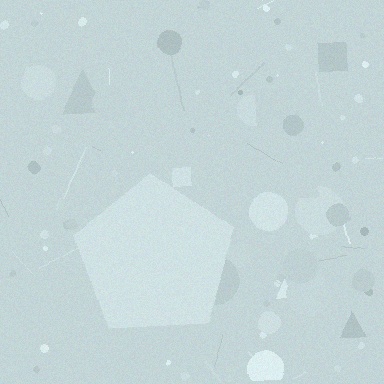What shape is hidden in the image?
A pentagon is hidden in the image.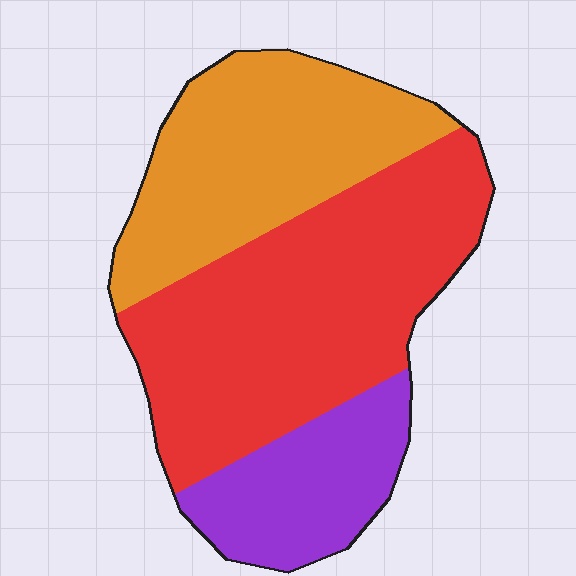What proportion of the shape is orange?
Orange covers around 35% of the shape.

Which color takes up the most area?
Red, at roughly 50%.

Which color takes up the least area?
Purple, at roughly 20%.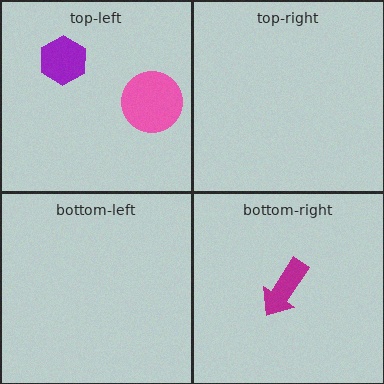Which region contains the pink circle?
The top-left region.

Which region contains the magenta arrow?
The bottom-right region.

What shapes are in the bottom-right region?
The magenta arrow.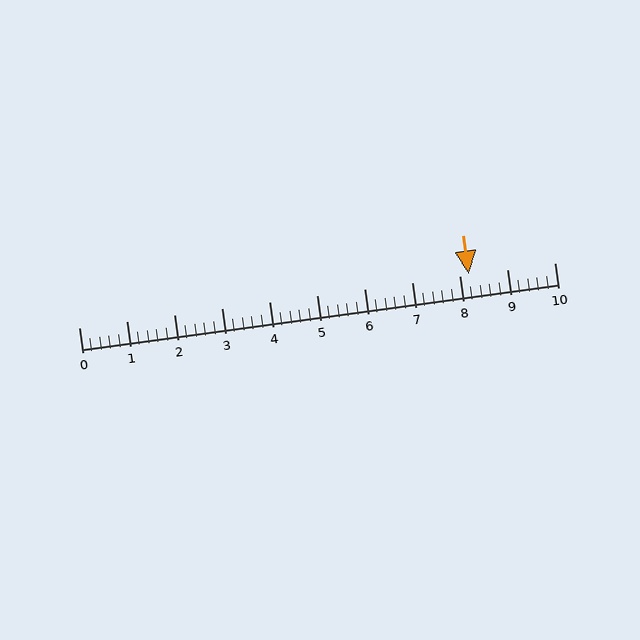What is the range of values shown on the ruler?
The ruler shows values from 0 to 10.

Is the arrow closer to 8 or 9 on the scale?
The arrow is closer to 8.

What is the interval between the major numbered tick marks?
The major tick marks are spaced 1 units apart.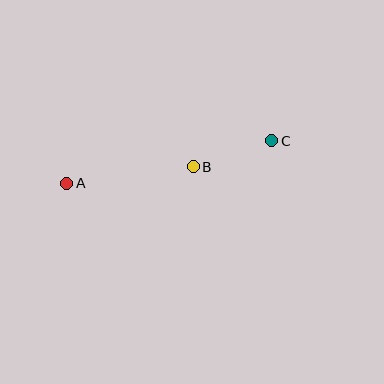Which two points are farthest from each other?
Points A and C are farthest from each other.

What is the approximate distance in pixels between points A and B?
The distance between A and B is approximately 128 pixels.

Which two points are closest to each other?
Points B and C are closest to each other.